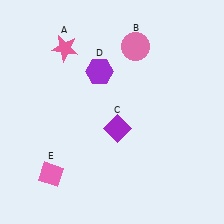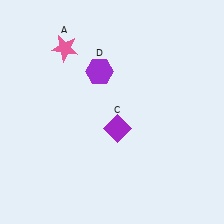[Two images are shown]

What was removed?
The pink circle (B), the pink diamond (E) were removed in Image 2.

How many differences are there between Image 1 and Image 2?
There are 2 differences between the two images.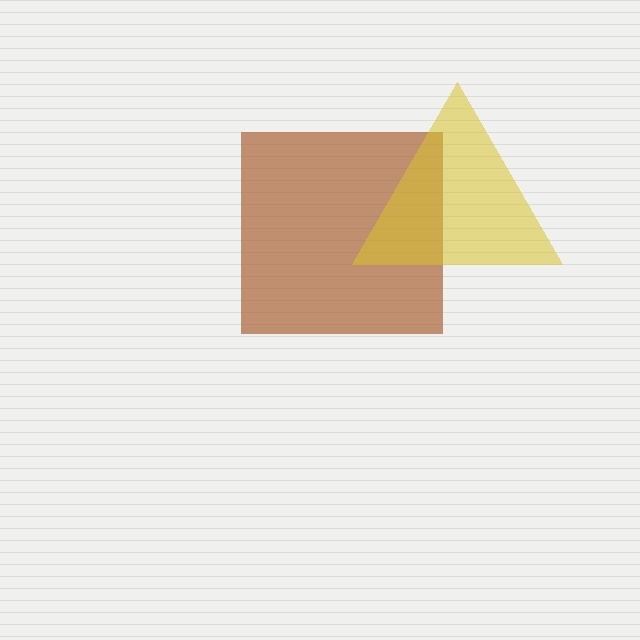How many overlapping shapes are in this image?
There are 2 overlapping shapes in the image.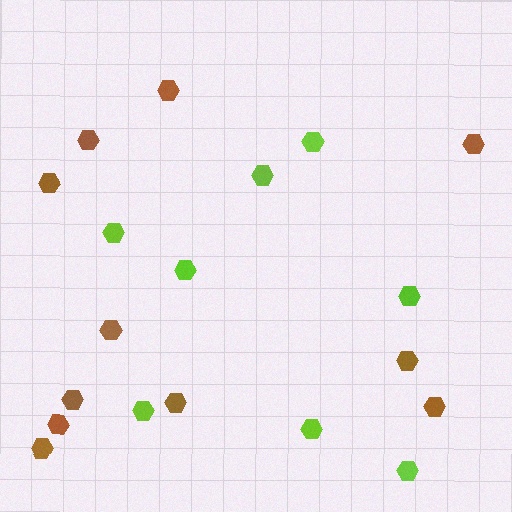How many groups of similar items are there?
There are 2 groups: one group of brown hexagons (11) and one group of lime hexagons (8).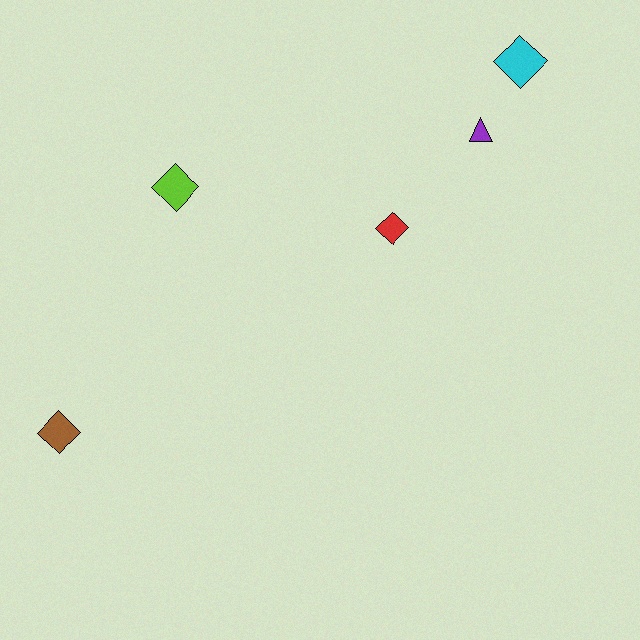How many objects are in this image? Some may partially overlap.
There are 5 objects.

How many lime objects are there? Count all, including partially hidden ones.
There is 1 lime object.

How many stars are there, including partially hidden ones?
There are no stars.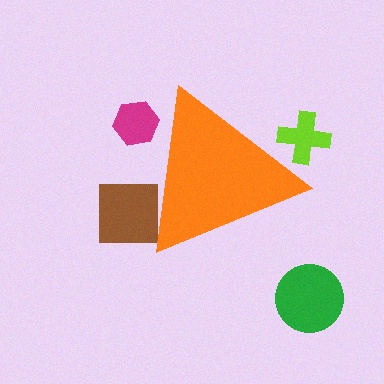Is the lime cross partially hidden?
Yes, the lime cross is partially hidden behind the orange triangle.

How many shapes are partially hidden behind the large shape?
3 shapes are partially hidden.